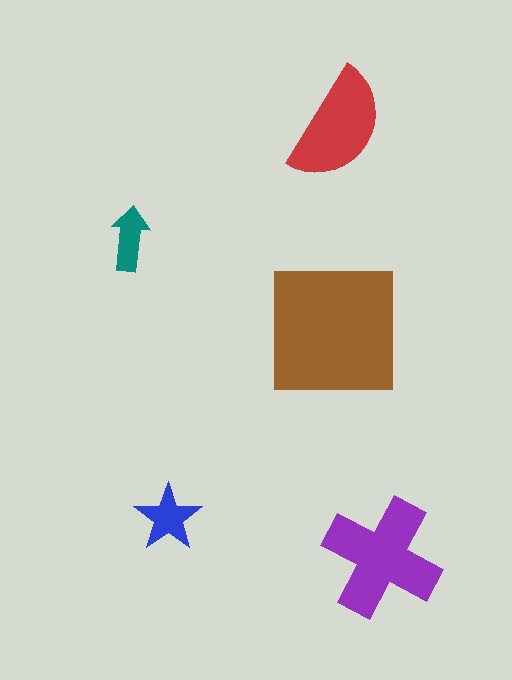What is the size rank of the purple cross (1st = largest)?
2nd.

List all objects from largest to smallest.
The brown square, the purple cross, the red semicircle, the blue star, the teal arrow.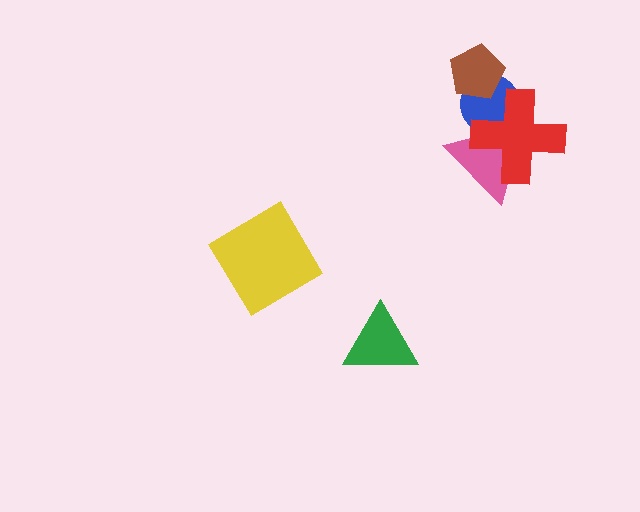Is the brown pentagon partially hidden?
No, no other shape covers it.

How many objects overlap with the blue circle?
3 objects overlap with the blue circle.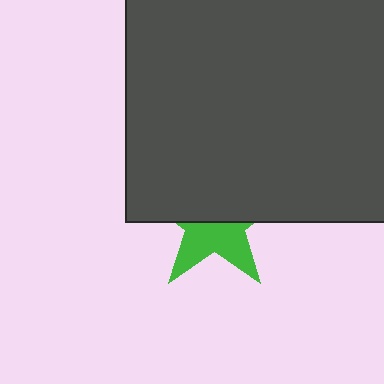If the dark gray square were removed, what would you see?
You would see the complete green star.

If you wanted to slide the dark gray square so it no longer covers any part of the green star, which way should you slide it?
Slide it up — that is the most direct way to separate the two shapes.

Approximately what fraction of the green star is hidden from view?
Roughly 58% of the green star is hidden behind the dark gray square.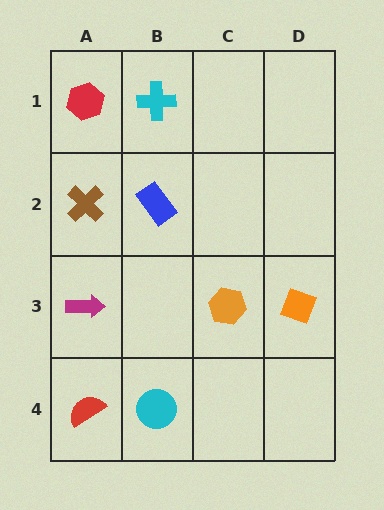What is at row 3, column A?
A magenta arrow.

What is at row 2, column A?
A brown cross.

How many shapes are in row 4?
2 shapes.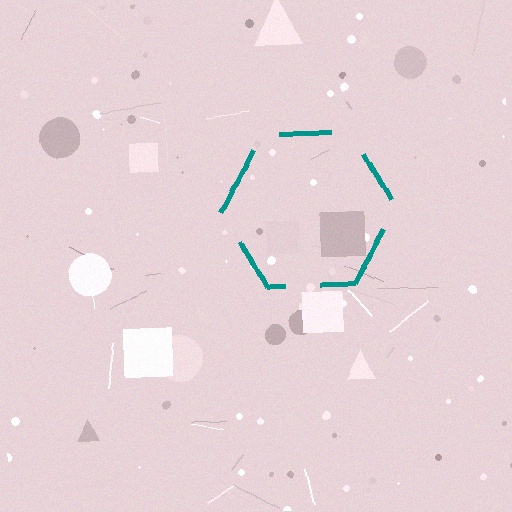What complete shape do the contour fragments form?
The contour fragments form a hexagon.